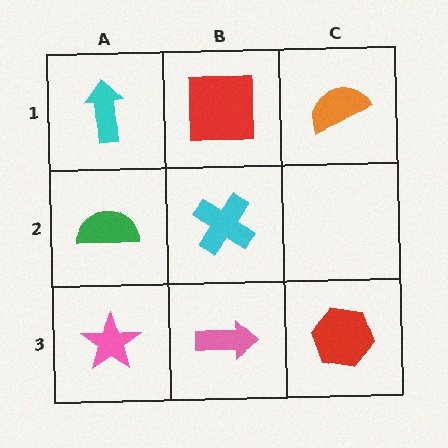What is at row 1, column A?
A cyan arrow.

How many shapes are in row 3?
3 shapes.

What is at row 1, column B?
A red square.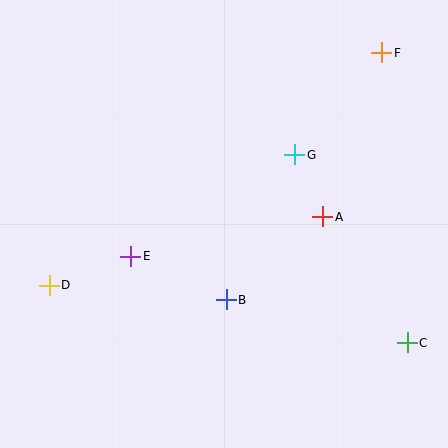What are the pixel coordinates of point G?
Point G is at (295, 155).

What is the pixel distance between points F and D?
The distance between F and D is 406 pixels.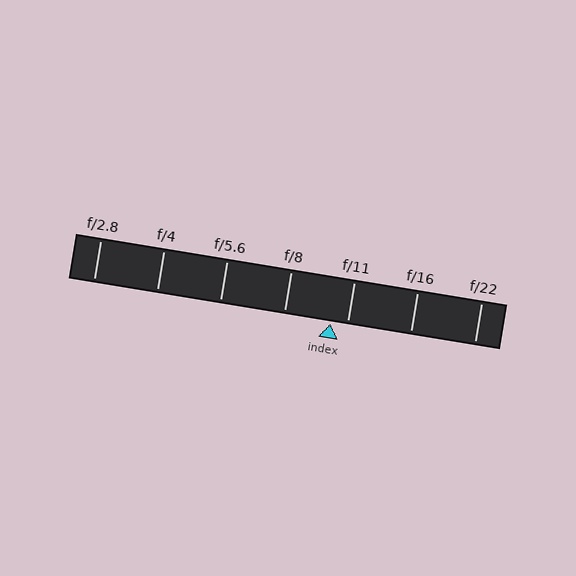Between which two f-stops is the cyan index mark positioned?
The index mark is between f/8 and f/11.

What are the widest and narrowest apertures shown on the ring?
The widest aperture shown is f/2.8 and the narrowest is f/22.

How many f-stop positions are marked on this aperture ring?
There are 7 f-stop positions marked.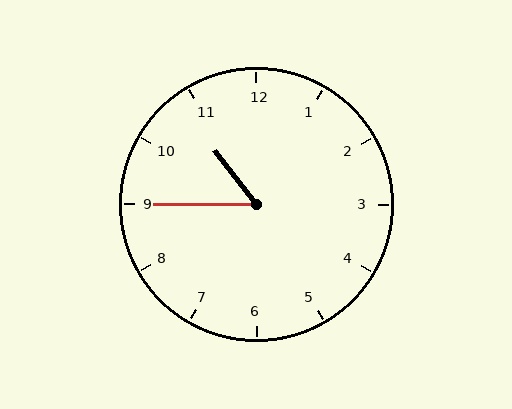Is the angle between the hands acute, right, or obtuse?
It is acute.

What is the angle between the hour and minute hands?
Approximately 52 degrees.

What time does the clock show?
10:45.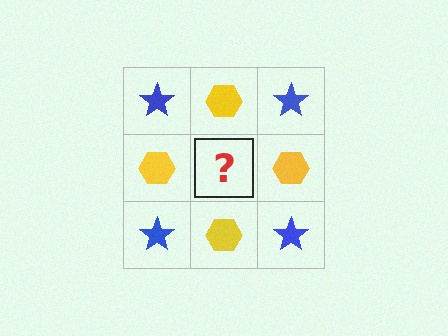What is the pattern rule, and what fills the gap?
The rule is that it alternates blue star and yellow hexagon in a checkerboard pattern. The gap should be filled with a blue star.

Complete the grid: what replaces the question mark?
The question mark should be replaced with a blue star.